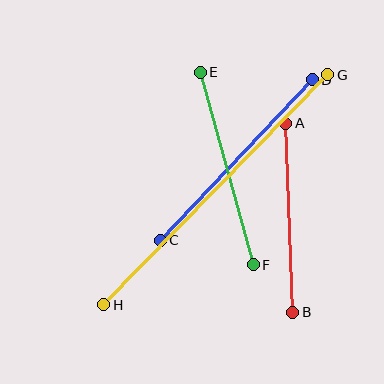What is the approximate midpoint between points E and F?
The midpoint is at approximately (227, 169) pixels.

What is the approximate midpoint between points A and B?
The midpoint is at approximately (289, 218) pixels.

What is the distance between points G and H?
The distance is approximately 321 pixels.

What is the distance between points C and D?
The distance is approximately 221 pixels.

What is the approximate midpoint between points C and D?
The midpoint is at approximately (236, 160) pixels.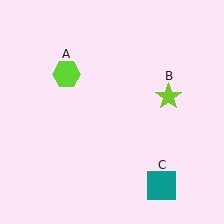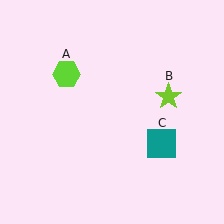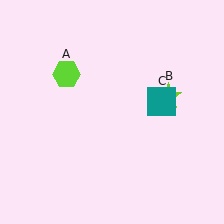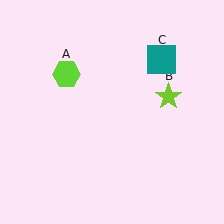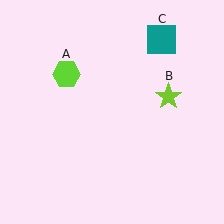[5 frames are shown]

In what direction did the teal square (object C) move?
The teal square (object C) moved up.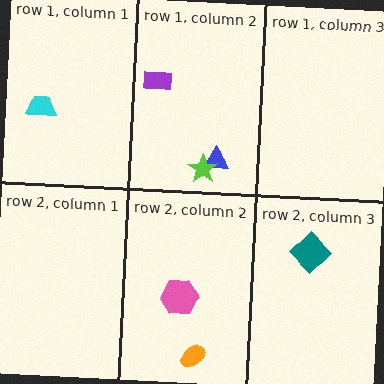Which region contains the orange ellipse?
The row 2, column 2 region.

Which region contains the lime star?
The row 1, column 2 region.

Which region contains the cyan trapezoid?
The row 1, column 1 region.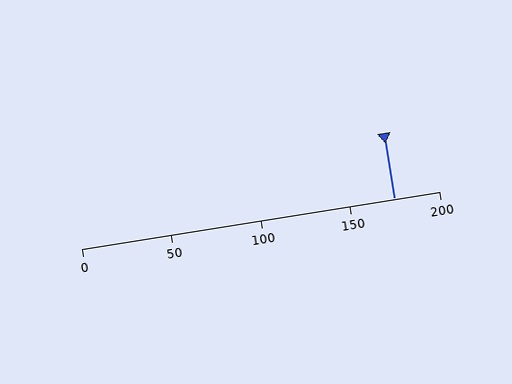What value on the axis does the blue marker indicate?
The marker indicates approximately 175.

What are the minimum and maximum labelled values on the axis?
The axis runs from 0 to 200.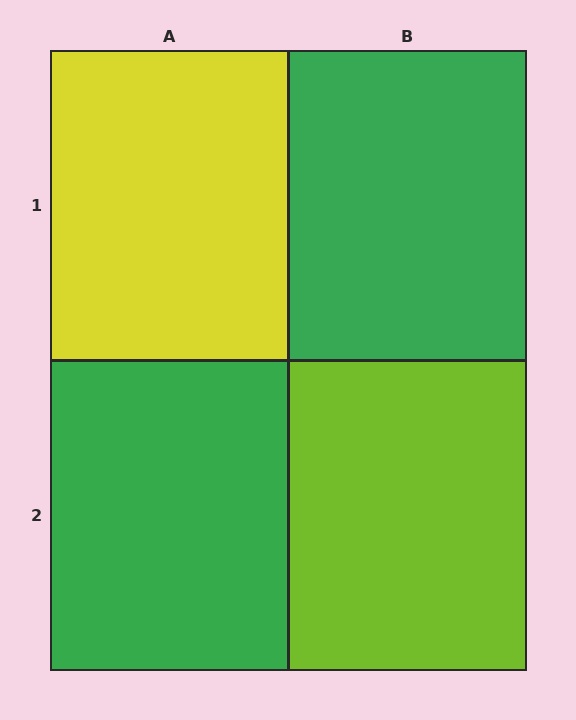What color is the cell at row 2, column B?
Lime.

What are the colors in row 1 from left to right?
Yellow, green.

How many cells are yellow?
1 cell is yellow.